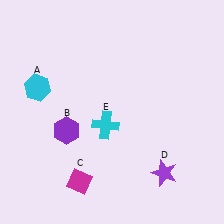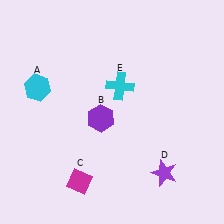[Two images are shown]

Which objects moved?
The objects that moved are: the purple hexagon (B), the cyan cross (E).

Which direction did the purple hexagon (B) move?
The purple hexagon (B) moved right.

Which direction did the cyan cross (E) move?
The cyan cross (E) moved up.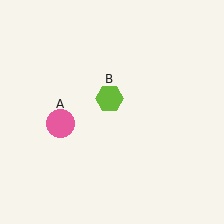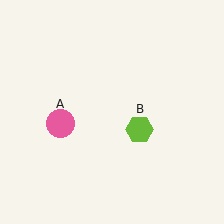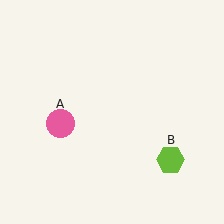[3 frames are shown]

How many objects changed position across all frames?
1 object changed position: lime hexagon (object B).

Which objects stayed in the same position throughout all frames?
Pink circle (object A) remained stationary.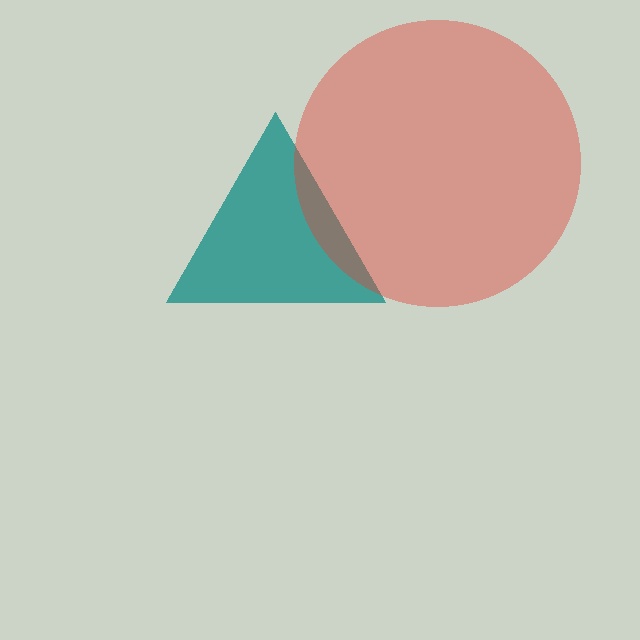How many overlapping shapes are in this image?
There are 2 overlapping shapes in the image.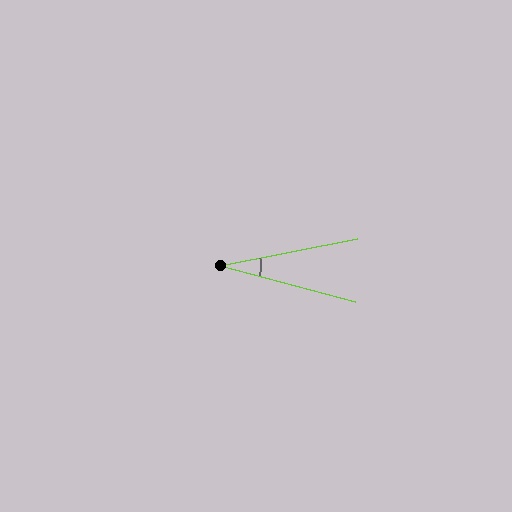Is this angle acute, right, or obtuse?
It is acute.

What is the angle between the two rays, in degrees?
Approximately 26 degrees.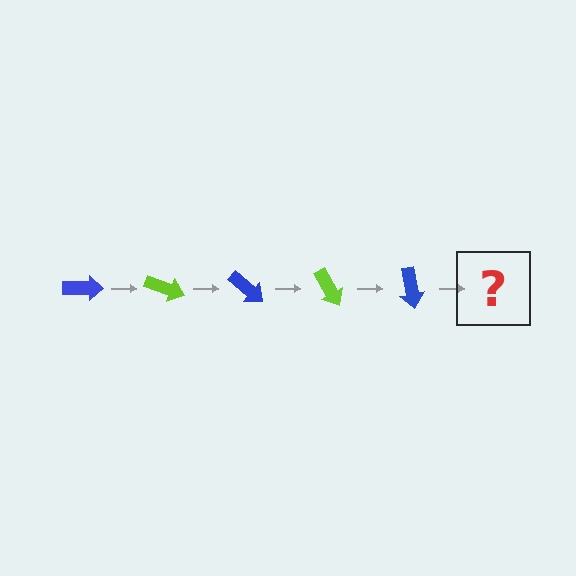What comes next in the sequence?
The next element should be a lime arrow, rotated 100 degrees from the start.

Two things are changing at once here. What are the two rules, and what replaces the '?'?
The two rules are that it rotates 20 degrees each step and the color cycles through blue and lime. The '?' should be a lime arrow, rotated 100 degrees from the start.